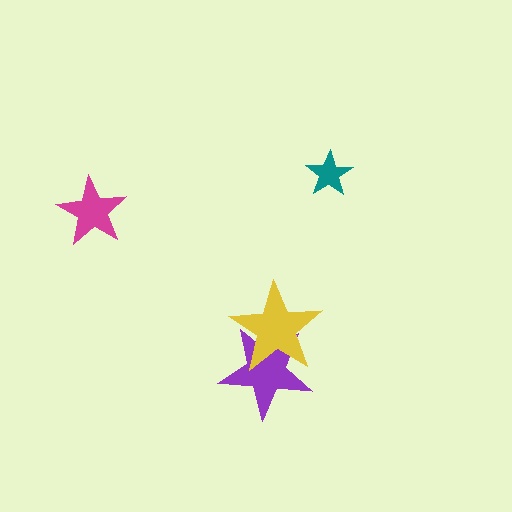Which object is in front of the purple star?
The yellow star is in front of the purple star.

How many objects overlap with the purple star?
1 object overlaps with the purple star.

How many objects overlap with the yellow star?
1 object overlaps with the yellow star.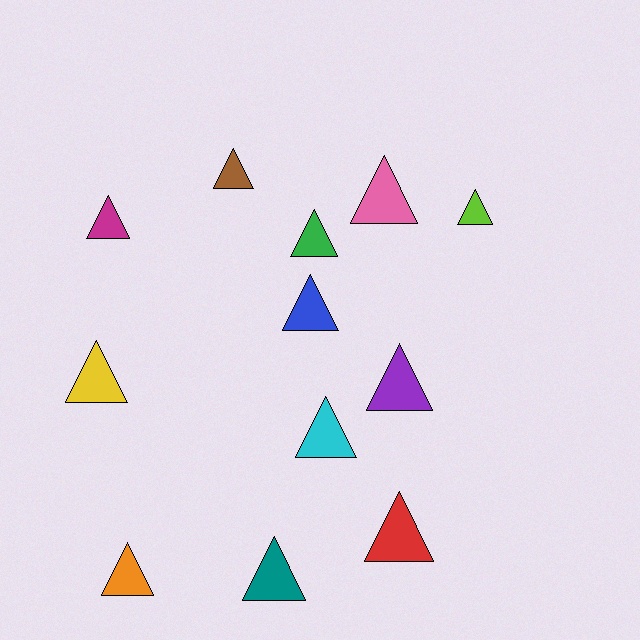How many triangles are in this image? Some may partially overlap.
There are 12 triangles.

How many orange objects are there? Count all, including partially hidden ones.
There is 1 orange object.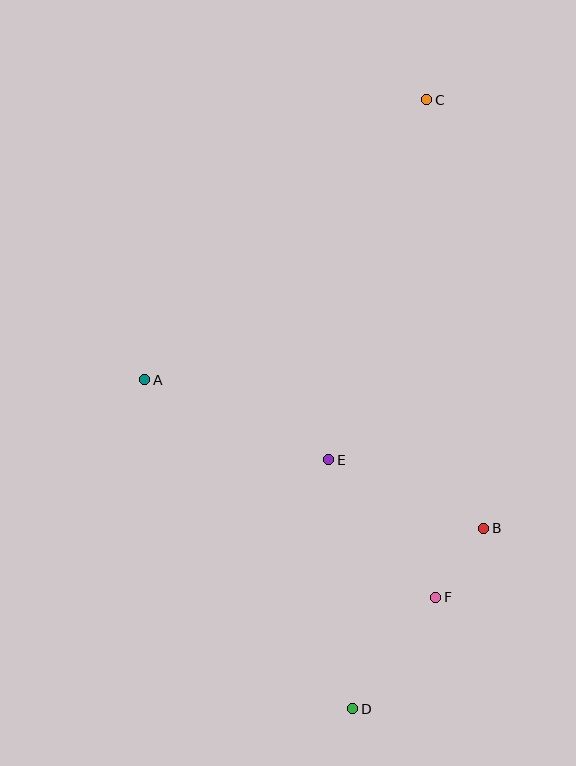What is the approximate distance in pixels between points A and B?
The distance between A and B is approximately 370 pixels.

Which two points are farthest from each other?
Points C and D are farthest from each other.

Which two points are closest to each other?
Points B and F are closest to each other.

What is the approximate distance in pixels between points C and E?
The distance between C and E is approximately 373 pixels.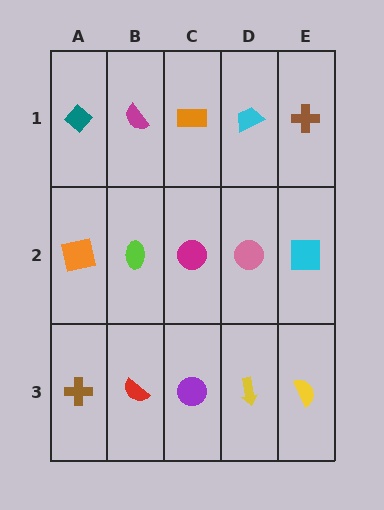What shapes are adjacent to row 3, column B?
A lime ellipse (row 2, column B), a brown cross (row 3, column A), a purple circle (row 3, column C).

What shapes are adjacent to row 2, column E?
A brown cross (row 1, column E), a yellow semicircle (row 3, column E), a pink circle (row 2, column D).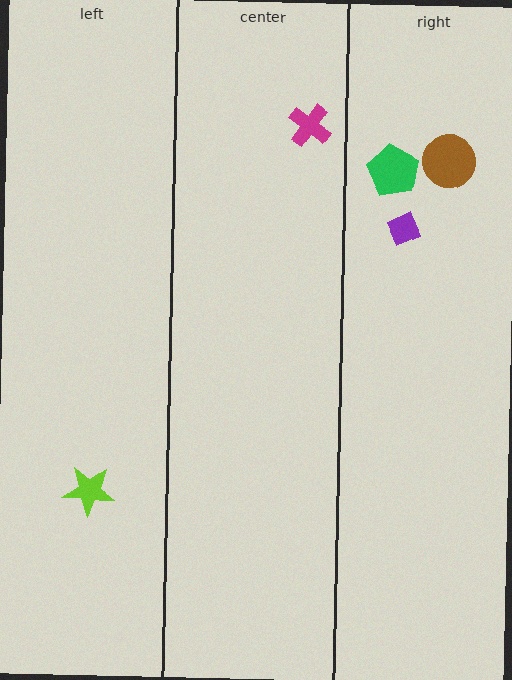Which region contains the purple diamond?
The right region.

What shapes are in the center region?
The magenta cross.